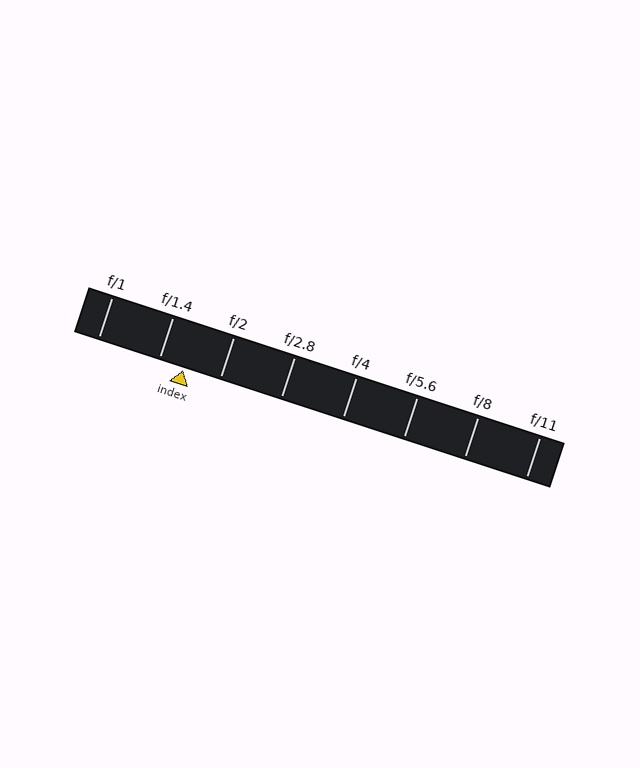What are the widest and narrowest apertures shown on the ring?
The widest aperture shown is f/1 and the narrowest is f/11.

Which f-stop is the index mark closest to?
The index mark is closest to f/1.4.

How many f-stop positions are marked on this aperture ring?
There are 8 f-stop positions marked.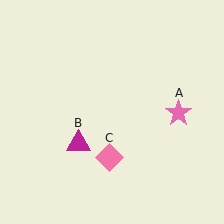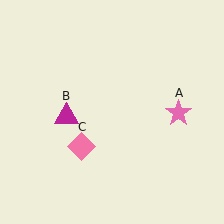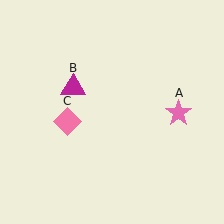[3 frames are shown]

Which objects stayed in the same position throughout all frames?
Pink star (object A) remained stationary.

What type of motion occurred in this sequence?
The magenta triangle (object B), pink diamond (object C) rotated clockwise around the center of the scene.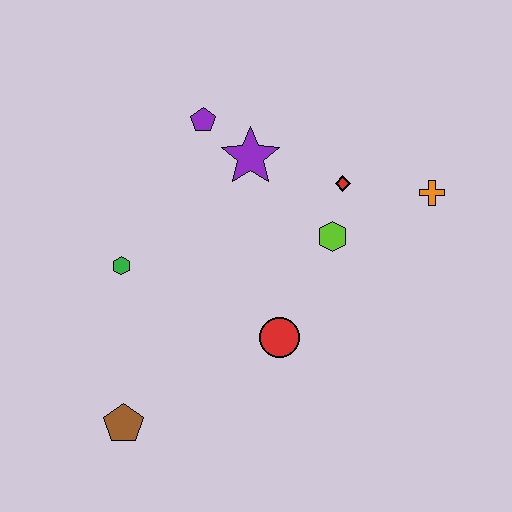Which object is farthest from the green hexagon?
The orange cross is farthest from the green hexagon.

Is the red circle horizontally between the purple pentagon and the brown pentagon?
No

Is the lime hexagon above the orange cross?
No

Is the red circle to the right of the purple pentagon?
Yes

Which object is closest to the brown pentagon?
The green hexagon is closest to the brown pentagon.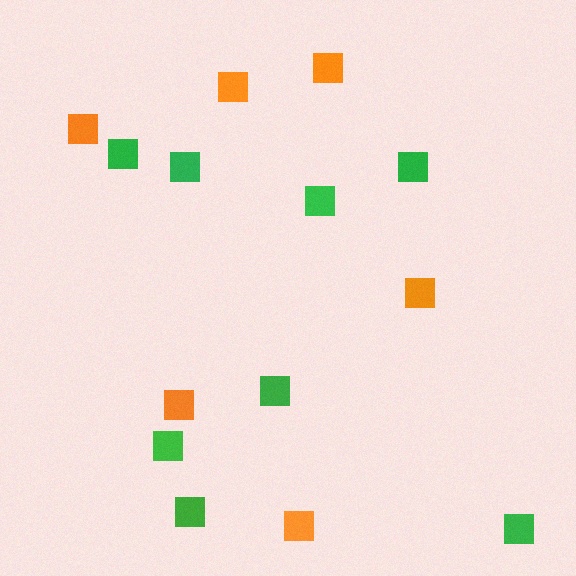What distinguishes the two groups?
There are 2 groups: one group of green squares (8) and one group of orange squares (6).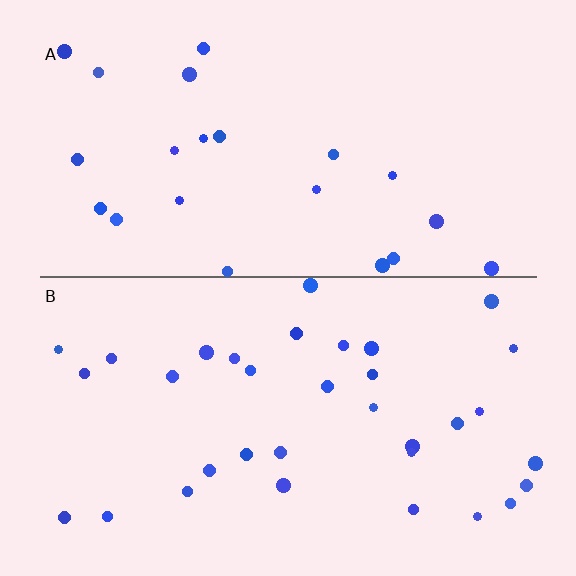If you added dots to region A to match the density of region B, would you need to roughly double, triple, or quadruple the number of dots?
Approximately double.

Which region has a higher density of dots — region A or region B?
B (the bottom).